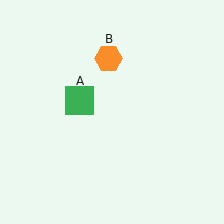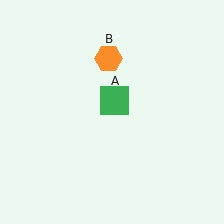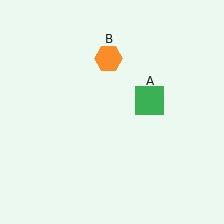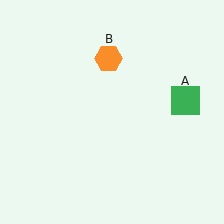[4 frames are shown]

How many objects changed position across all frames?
1 object changed position: green square (object A).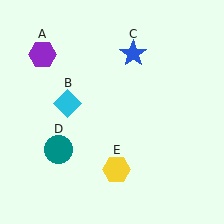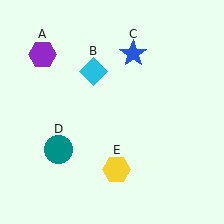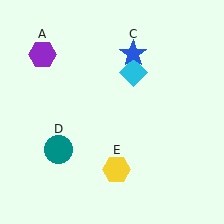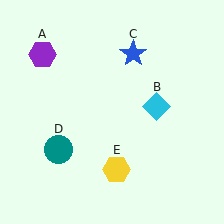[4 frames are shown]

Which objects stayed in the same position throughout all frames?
Purple hexagon (object A) and blue star (object C) and teal circle (object D) and yellow hexagon (object E) remained stationary.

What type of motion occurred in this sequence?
The cyan diamond (object B) rotated clockwise around the center of the scene.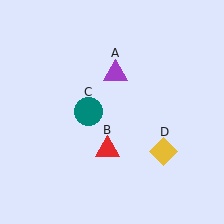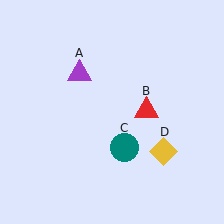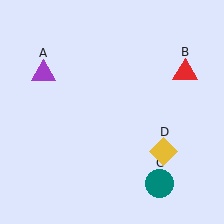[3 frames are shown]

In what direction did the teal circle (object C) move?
The teal circle (object C) moved down and to the right.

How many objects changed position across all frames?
3 objects changed position: purple triangle (object A), red triangle (object B), teal circle (object C).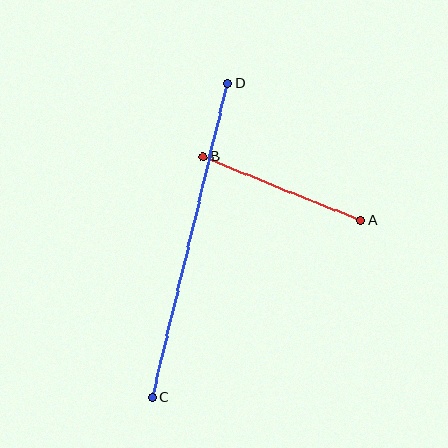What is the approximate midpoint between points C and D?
The midpoint is at approximately (190, 240) pixels.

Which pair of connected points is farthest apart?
Points C and D are farthest apart.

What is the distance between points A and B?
The distance is approximately 170 pixels.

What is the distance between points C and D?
The distance is approximately 323 pixels.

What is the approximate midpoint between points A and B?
The midpoint is at approximately (282, 188) pixels.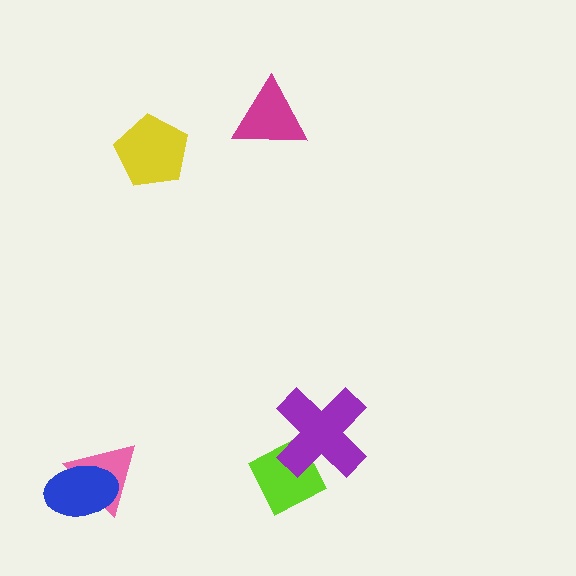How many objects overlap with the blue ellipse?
1 object overlaps with the blue ellipse.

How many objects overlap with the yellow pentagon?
0 objects overlap with the yellow pentagon.